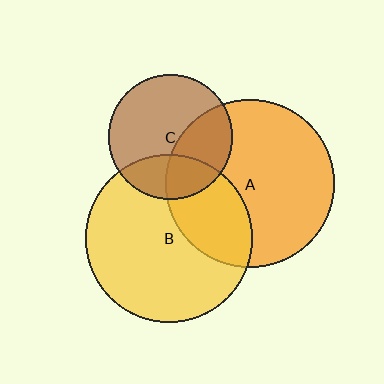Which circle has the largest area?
Circle A (orange).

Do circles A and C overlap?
Yes.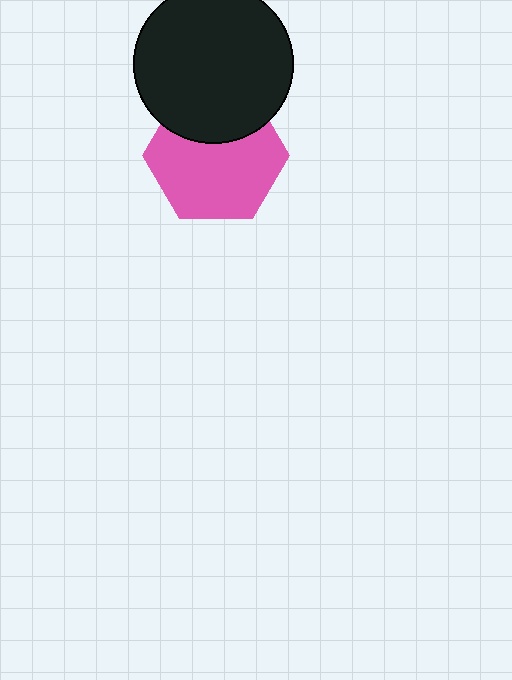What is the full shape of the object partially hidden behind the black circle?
The partially hidden object is a pink hexagon.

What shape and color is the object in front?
The object in front is a black circle.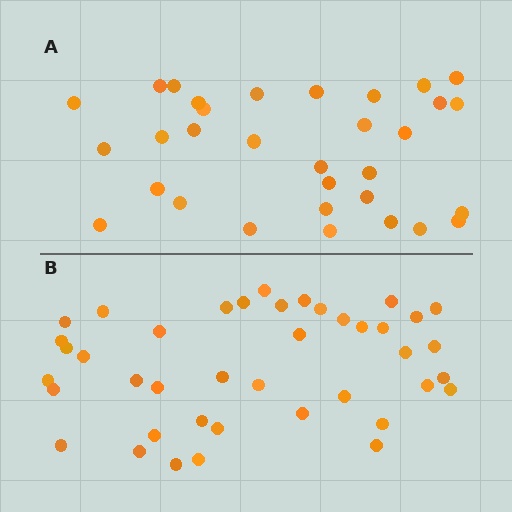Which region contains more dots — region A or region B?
Region B (the bottom region) has more dots.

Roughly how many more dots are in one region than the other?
Region B has roughly 8 or so more dots than region A.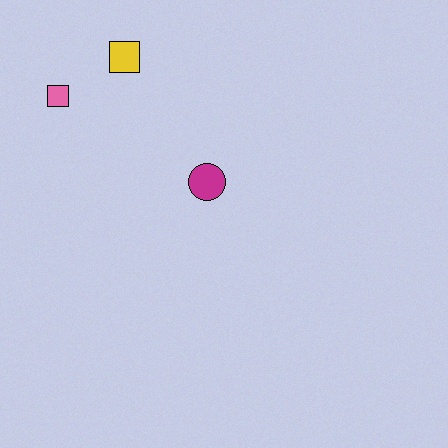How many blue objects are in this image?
There are no blue objects.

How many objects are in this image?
There are 3 objects.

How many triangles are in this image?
There are no triangles.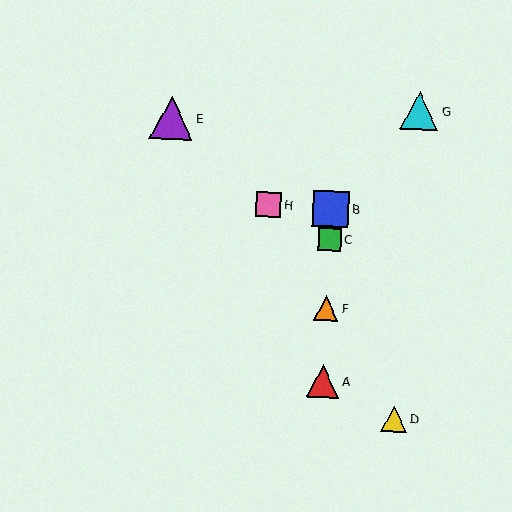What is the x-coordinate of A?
Object A is at x≈323.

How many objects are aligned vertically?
4 objects (A, B, C, F) are aligned vertically.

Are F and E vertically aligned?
No, F is at x≈326 and E is at x≈171.